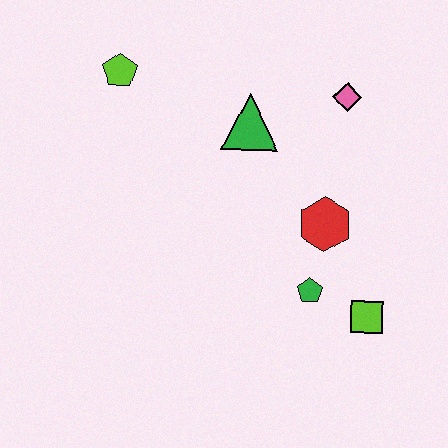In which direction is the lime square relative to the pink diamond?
The lime square is below the pink diamond.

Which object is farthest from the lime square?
The lime pentagon is farthest from the lime square.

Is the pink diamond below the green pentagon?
No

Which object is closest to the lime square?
The green pentagon is closest to the lime square.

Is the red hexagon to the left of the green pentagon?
No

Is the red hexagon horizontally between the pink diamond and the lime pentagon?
Yes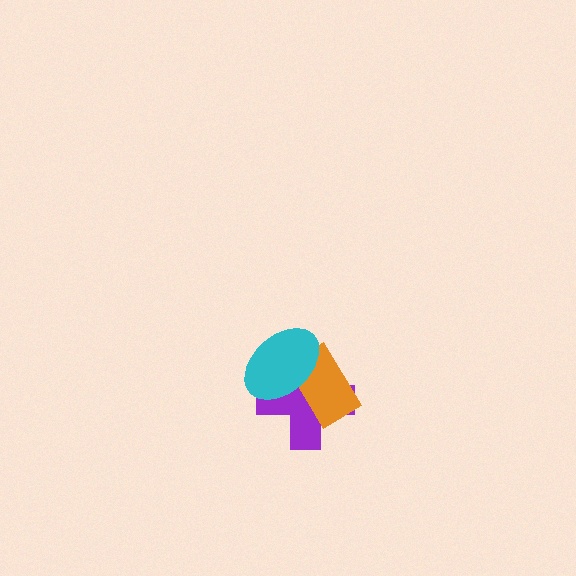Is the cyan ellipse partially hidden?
No, no other shape covers it.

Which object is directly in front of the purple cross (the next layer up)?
The orange rectangle is directly in front of the purple cross.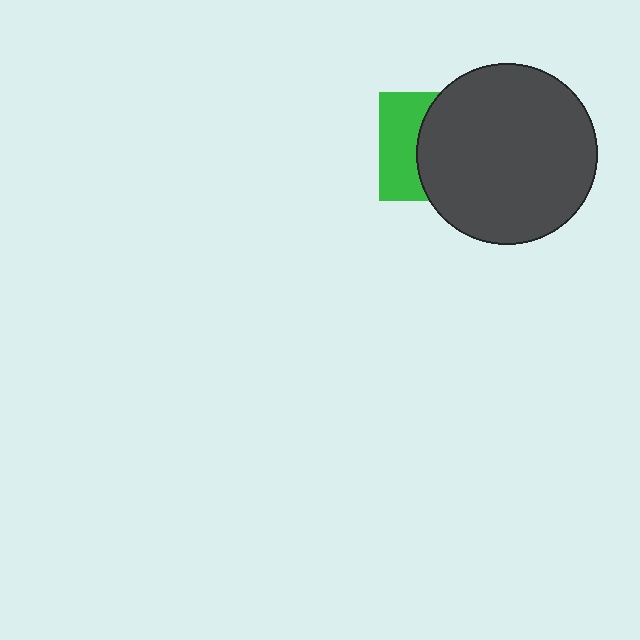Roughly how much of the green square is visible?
A small part of it is visible (roughly 40%).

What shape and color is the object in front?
The object in front is a dark gray circle.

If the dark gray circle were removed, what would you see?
You would see the complete green square.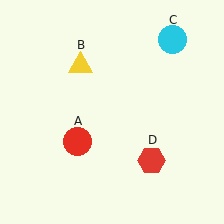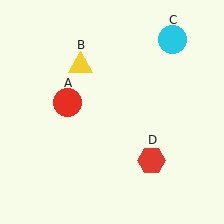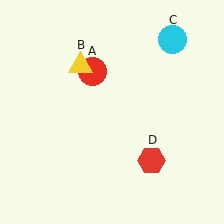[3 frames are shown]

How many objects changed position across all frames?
1 object changed position: red circle (object A).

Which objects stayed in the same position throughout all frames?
Yellow triangle (object B) and cyan circle (object C) and red hexagon (object D) remained stationary.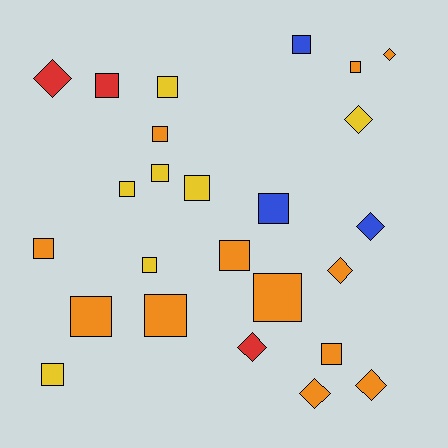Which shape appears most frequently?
Square, with 17 objects.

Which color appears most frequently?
Orange, with 12 objects.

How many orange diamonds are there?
There are 4 orange diamonds.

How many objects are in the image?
There are 25 objects.